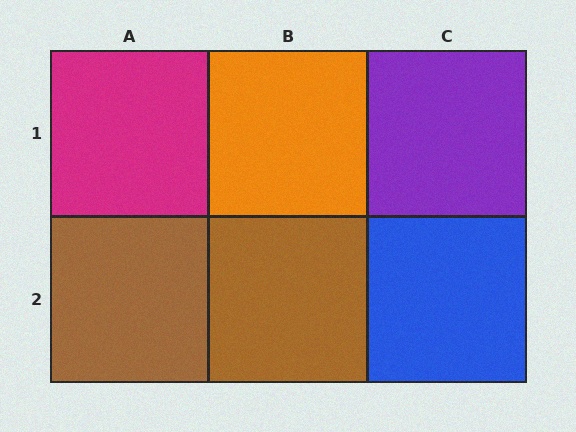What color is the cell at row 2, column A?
Brown.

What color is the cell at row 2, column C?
Blue.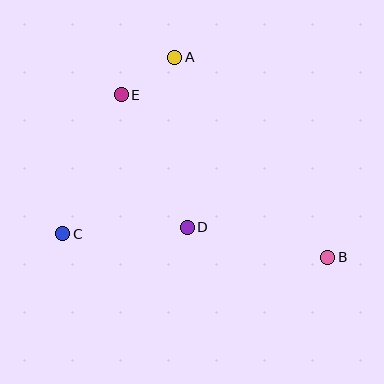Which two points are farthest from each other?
Points B and C are farthest from each other.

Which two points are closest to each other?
Points A and E are closest to each other.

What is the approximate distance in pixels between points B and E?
The distance between B and E is approximately 263 pixels.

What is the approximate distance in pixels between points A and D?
The distance between A and D is approximately 171 pixels.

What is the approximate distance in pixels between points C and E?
The distance between C and E is approximately 151 pixels.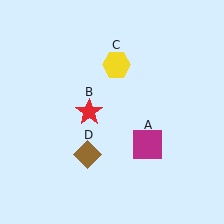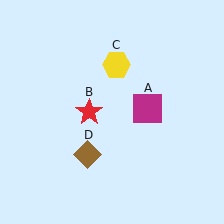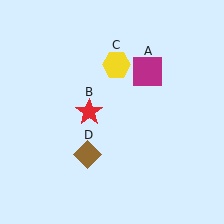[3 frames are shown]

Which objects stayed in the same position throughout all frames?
Red star (object B) and yellow hexagon (object C) and brown diamond (object D) remained stationary.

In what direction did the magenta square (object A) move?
The magenta square (object A) moved up.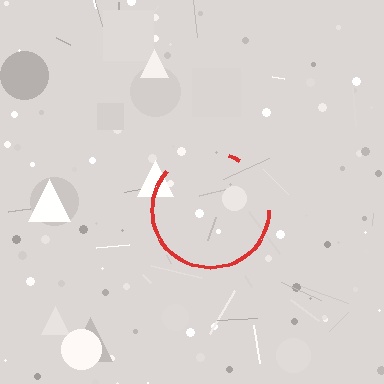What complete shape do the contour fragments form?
The contour fragments form a circle.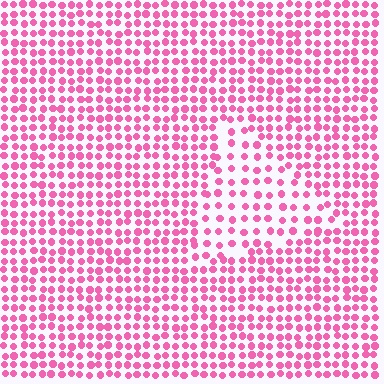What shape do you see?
I see a triangle.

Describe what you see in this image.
The image contains small pink elements arranged at two different densities. A triangle-shaped region is visible where the elements are less densely packed than the surrounding area.